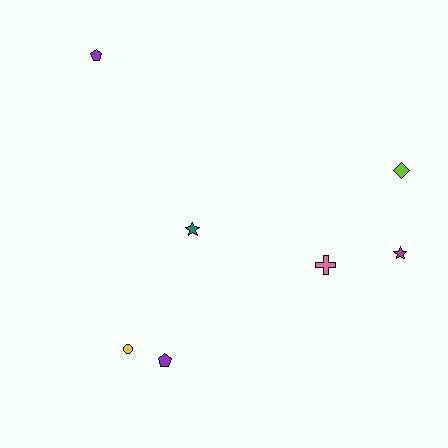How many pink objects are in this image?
There is 1 pink object.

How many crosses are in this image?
There is 1 cross.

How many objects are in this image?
There are 7 objects.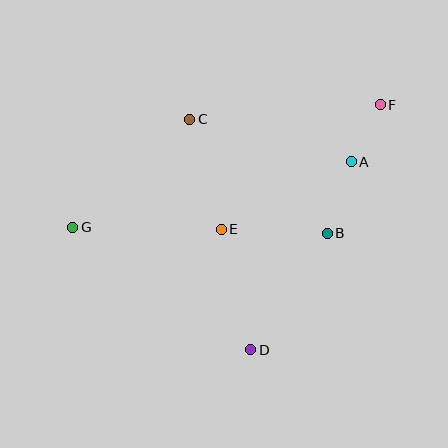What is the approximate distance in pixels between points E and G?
The distance between E and G is approximately 148 pixels.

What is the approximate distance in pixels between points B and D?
The distance between B and D is approximately 139 pixels.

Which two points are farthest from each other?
Points F and G are farthest from each other.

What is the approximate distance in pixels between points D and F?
The distance between D and F is approximately 277 pixels.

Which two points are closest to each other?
Points A and F are closest to each other.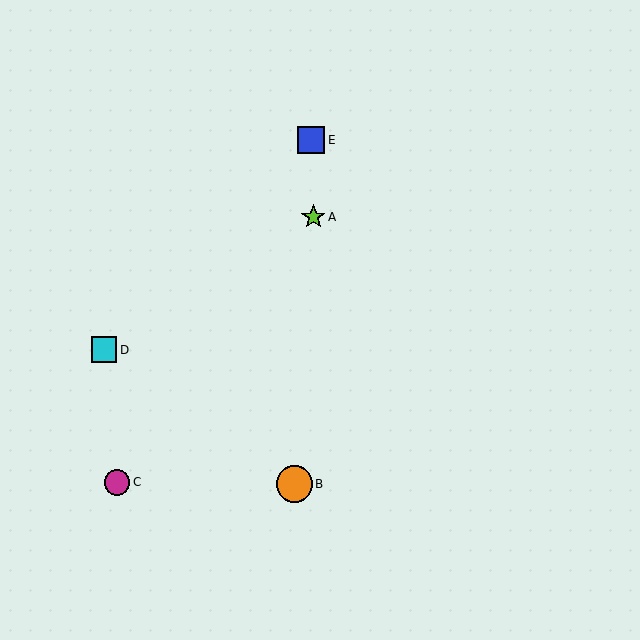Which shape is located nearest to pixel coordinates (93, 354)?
The cyan square (labeled D) at (104, 350) is nearest to that location.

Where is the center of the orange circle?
The center of the orange circle is at (294, 484).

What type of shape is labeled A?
Shape A is a lime star.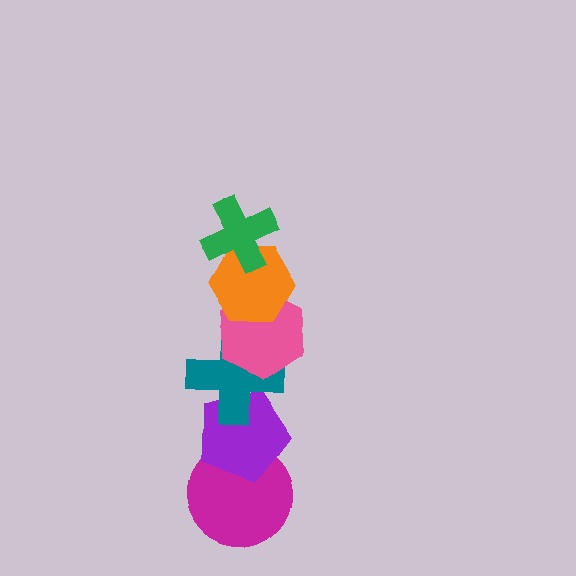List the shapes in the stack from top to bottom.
From top to bottom: the green cross, the orange hexagon, the pink hexagon, the teal cross, the purple pentagon, the magenta circle.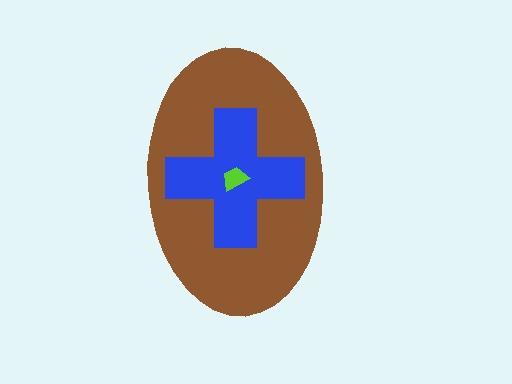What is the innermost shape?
The lime trapezoid.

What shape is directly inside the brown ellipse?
The blue cross.